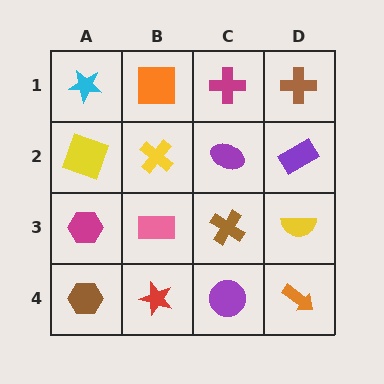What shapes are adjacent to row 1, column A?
A yellow square (row 2, column A), an orange square (row 1, column B).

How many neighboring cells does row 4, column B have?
3.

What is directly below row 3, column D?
An orange arrow.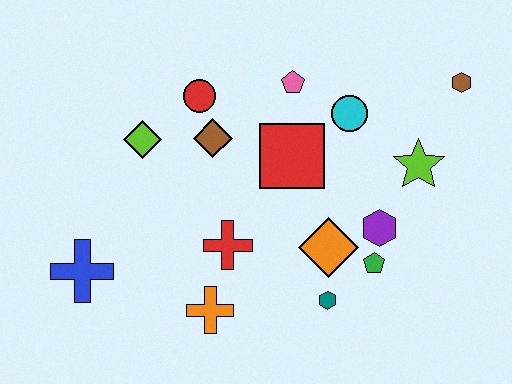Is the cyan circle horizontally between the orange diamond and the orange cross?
No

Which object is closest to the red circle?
The brown diamond is closest to the red circle.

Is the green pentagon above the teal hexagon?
Yes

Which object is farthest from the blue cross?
The brown hexagon is farthest from the blue cross.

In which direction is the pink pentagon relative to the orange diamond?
The pink pentagon is above the orange diamond.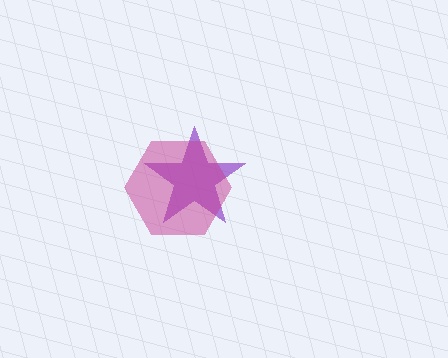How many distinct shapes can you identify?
There are 2 distinct shapes: a purple star, a magenta hexagon.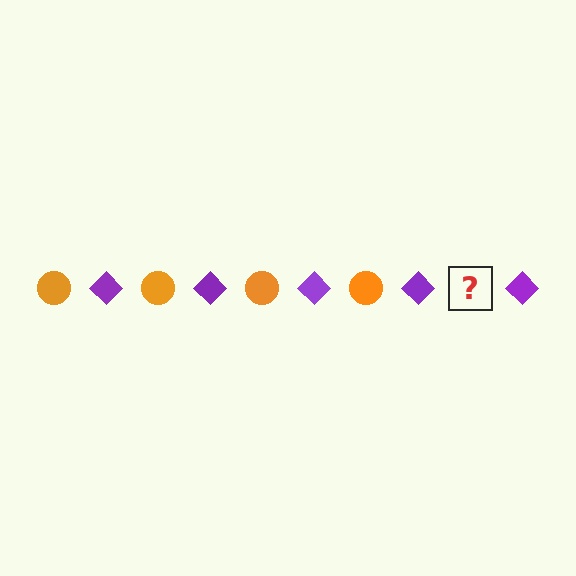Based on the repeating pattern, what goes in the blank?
The blank should be an orange circle.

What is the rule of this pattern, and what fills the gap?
The rule is that the pattern alternates between orange circle and purple diamond. The gap should be filled with an orange circle.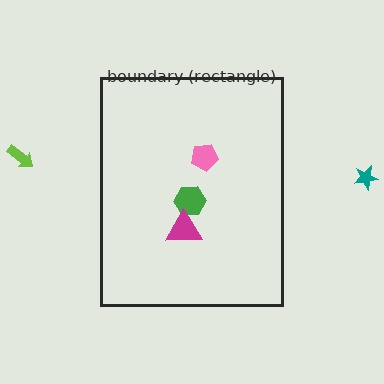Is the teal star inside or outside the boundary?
Outside.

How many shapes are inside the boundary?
3 inside, 2 outside.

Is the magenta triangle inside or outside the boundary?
Inside.